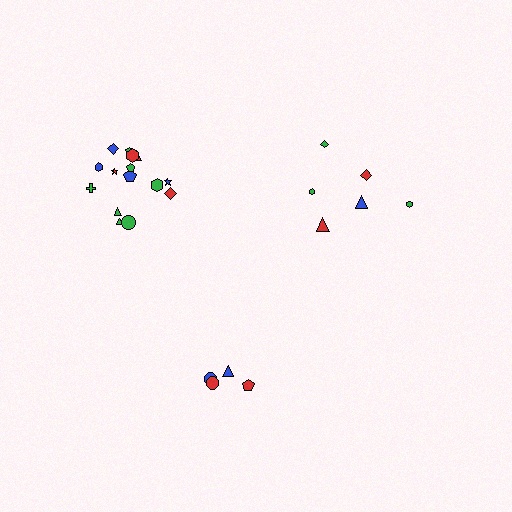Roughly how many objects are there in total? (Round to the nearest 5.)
Roughly 25 objects in total.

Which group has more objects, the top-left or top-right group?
The top-left group.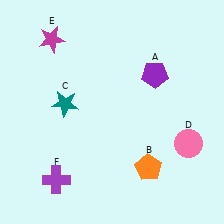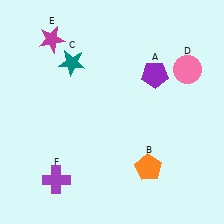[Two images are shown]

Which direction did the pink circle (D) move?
The pink circle (D) moved up.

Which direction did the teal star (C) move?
The teal star (C) moved up.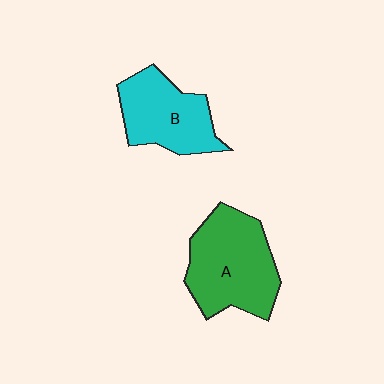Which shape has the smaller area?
Shape B (cyan).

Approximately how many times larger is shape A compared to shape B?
Approximately 1.3 times.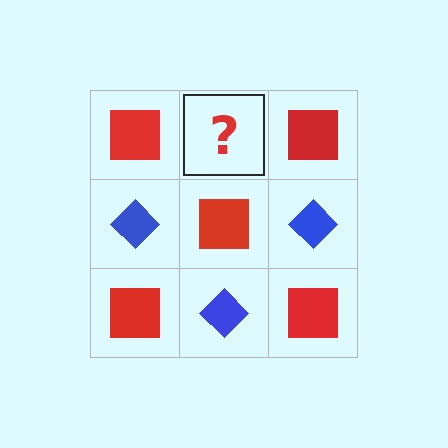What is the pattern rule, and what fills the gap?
The rule is that it alternates red square and blue diamond in a checkerboard pattern. The gap should be filled with a blue diamond.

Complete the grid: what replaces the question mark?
The question mark should be replaced with a blue diamond.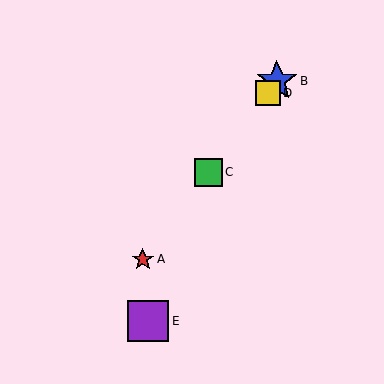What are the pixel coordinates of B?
Object B is at (277, 81).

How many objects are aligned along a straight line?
4 objects (A, B, C, D) are aligned along a straight line.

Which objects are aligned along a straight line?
Objects A, B, C, D are aligned along a straight line.